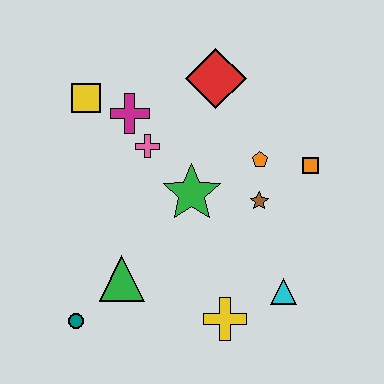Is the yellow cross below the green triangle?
Yes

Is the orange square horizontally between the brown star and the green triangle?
No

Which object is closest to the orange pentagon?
The brown star is closest to the orange pentagon.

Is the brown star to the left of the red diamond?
No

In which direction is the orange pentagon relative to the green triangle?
The orange pentagon is to the right of the green triangle.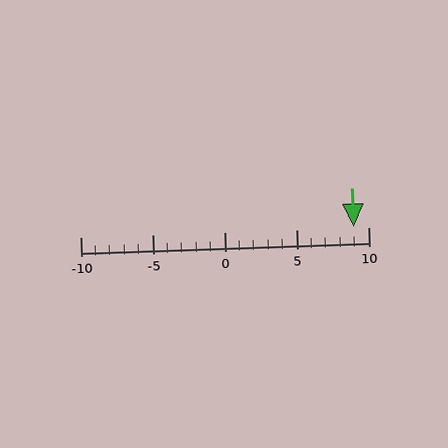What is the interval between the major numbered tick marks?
The major tick marks are spaced 5 units apart.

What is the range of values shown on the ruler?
The ruler shows values from -10 to 10.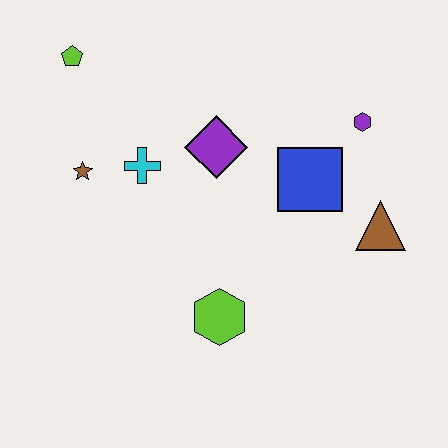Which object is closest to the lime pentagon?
The brown star is closest to the lime pentagon.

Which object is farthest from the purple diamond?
The brown triangle is farthest from the purple diamond.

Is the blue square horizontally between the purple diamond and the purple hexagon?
Yes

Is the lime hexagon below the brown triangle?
Yes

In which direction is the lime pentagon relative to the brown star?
The lime pentagon is above the brown star.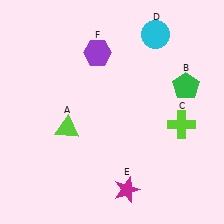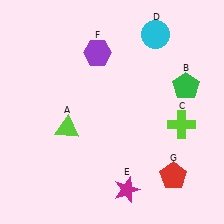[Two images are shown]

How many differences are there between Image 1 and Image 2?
There is 1 difference between the two images.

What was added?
A red pentagon (G) was added in Image 2.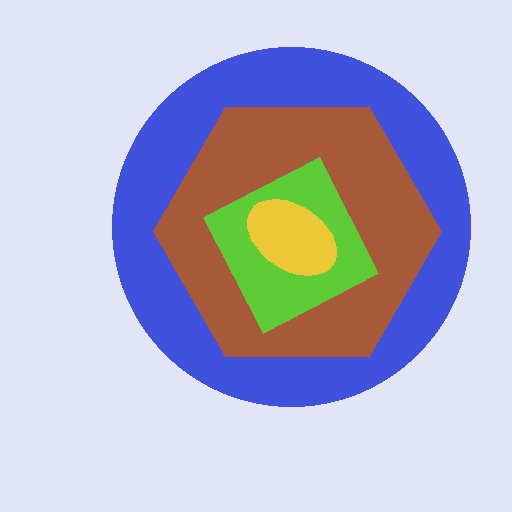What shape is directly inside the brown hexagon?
The lime diamond.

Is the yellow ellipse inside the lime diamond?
Yes.